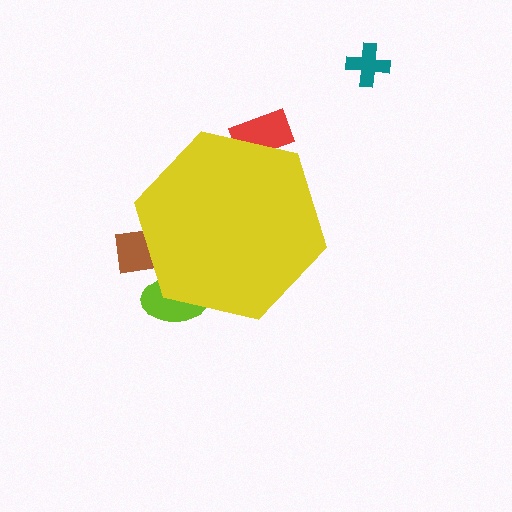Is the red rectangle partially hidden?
Yes, the red rectangle is partially hidden behind the yellow hexagon.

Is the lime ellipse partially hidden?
Yes, the lime ellipse is partially hidden behind the yellow hexagon.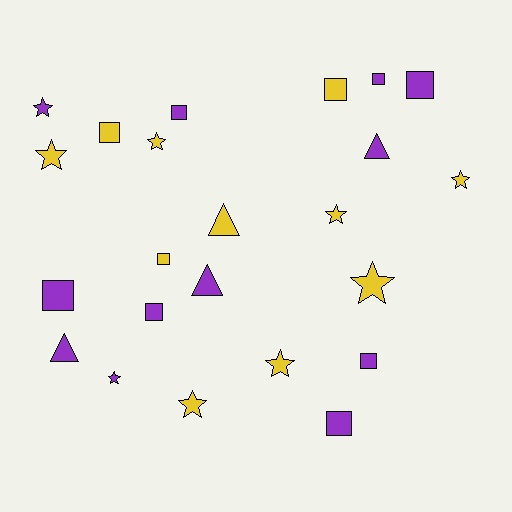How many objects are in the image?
There are 23 objects.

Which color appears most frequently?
Purple, with 12 objects.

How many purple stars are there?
There are 2 purple stars.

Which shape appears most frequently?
Square, with 10 objects.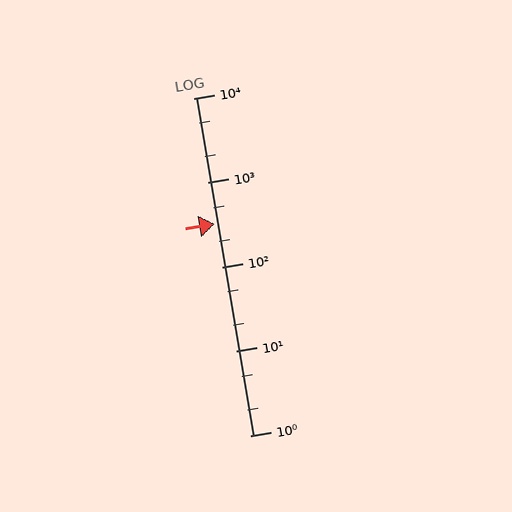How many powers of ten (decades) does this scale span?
The scale spans 4 decades, from 1 to 10000.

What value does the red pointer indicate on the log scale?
The pointer indicates approximately 320.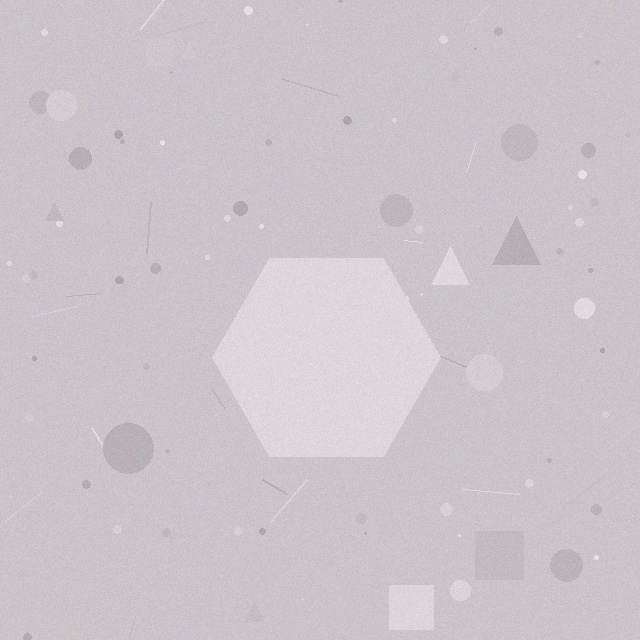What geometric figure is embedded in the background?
A hexagon is embedded in the background.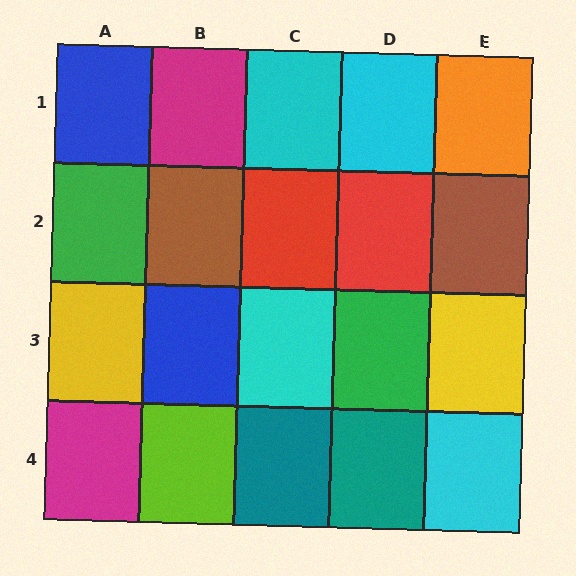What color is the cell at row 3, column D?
Green.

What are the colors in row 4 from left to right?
Magenta, lime, teal, teal, cyan.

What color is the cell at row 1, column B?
Magenta.